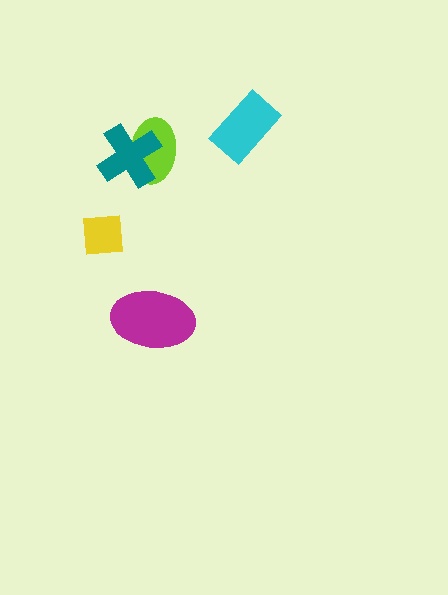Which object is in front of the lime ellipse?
The teal cross is in front of the lime ellipse.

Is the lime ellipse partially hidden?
Yes, it is partially covered by another shape.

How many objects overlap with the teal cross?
1 object overlaps with the teal cross.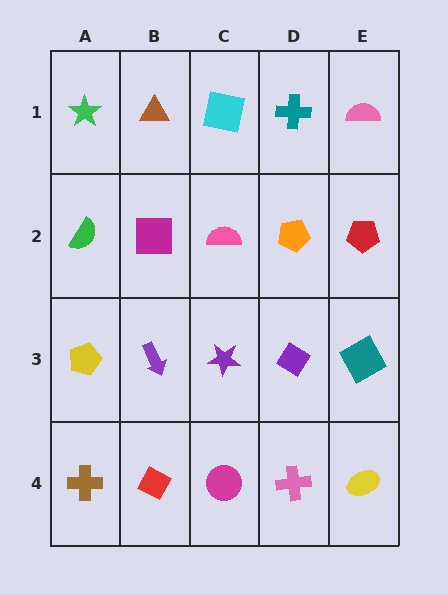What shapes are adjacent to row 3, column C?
A pink semicircle (row 2, column C), a magenta circle (row 4, column C), a purple arrow (row 3, column B), a purple diamond (row 3, column D).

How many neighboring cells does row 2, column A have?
3.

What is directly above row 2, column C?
A cyan square.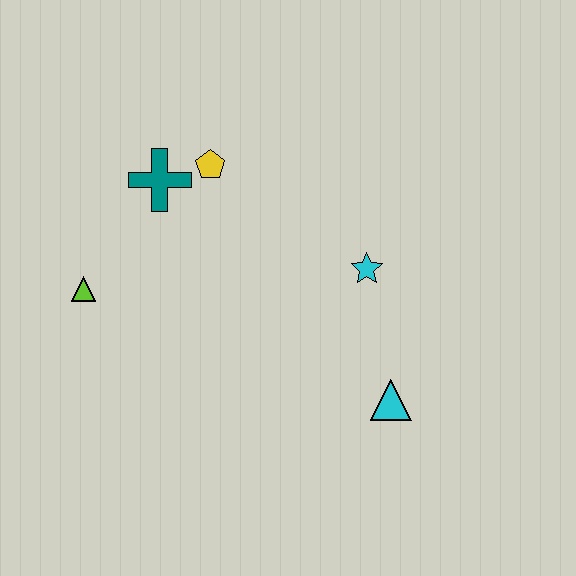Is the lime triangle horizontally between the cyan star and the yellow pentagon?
No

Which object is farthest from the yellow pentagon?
The cyan triangle is farthest from the yellow pentagon.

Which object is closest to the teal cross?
The yellow pentagon is closest to the teal cross.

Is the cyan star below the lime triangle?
No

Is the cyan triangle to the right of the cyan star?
Yes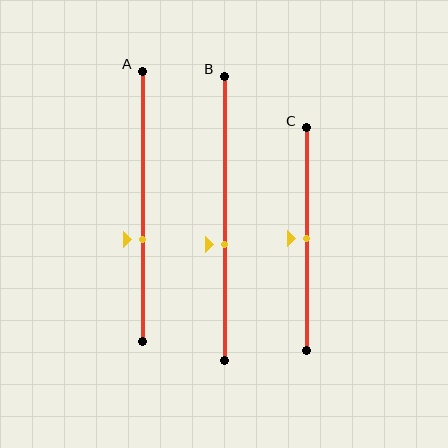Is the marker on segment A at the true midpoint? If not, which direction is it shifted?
No, the marker on segment A is shifted downward by about 12% of the segment length.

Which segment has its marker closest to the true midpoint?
Segment C has its marker closest to the true midpoint.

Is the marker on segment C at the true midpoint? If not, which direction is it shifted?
Yes, the marker on segment C is at the true midpoint.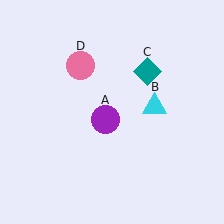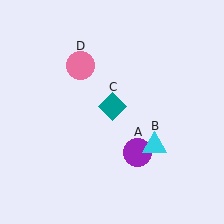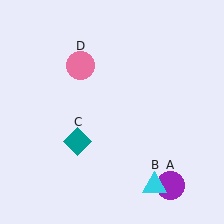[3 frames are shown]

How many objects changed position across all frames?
3 objects changed position: purple circle (object A), cyan triangle (object B), teal diamond (object C).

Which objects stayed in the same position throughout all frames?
Pink circle (object D) remained stationary.